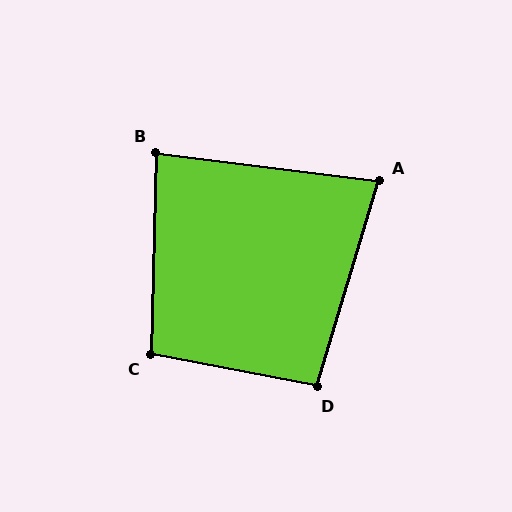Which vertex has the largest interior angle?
C, at approximately 100 degrees.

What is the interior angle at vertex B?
Approximately 84 degrees (acute).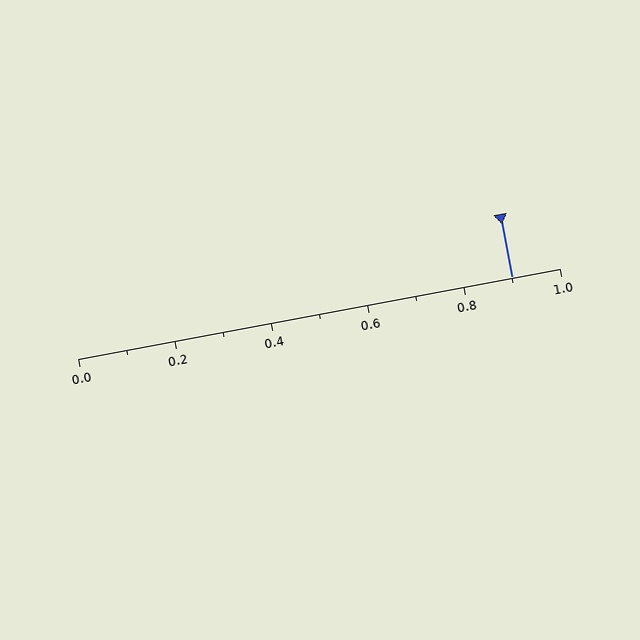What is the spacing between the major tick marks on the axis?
The major ticks are spaced 0.2 apart.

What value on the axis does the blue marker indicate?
The marker indicates approximately 0.9.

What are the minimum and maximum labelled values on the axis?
The axis runs from 0.0 to 1.0.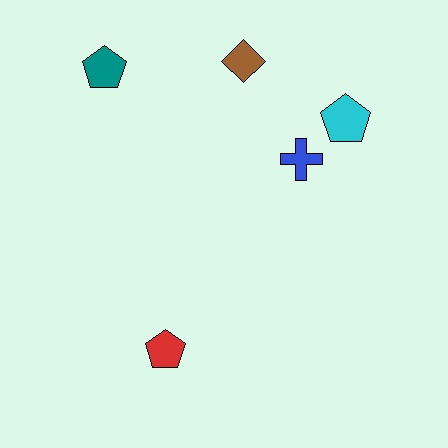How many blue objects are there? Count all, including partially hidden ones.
There is 1 blue object.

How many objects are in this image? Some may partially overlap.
There are 5 objects.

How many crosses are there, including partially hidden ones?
There is 1 cross.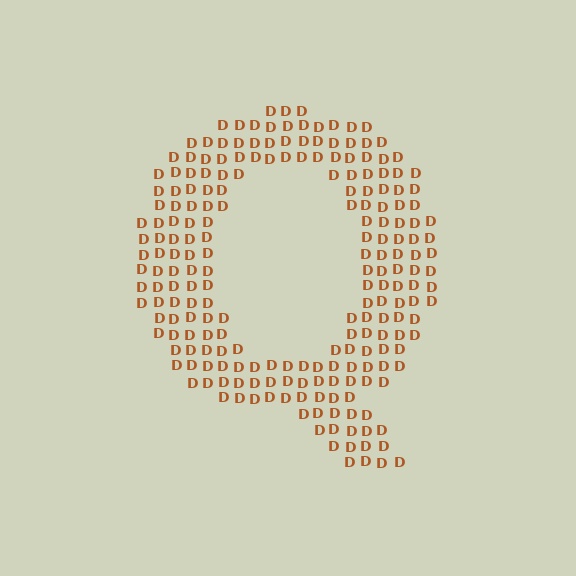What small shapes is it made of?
It is made of small letter D's.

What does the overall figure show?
The overall figure shows the letter Q.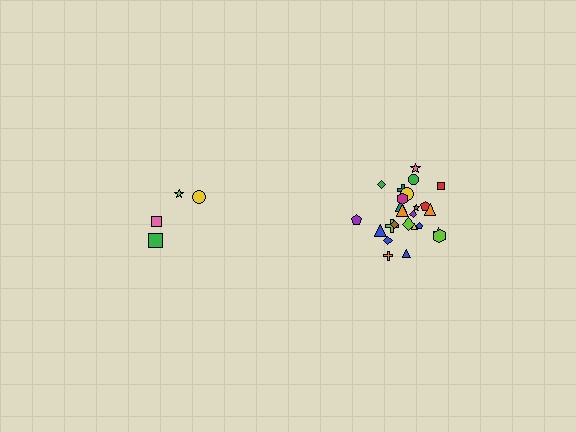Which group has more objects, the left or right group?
The right group.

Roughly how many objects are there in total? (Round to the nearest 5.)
Roughly 30 objects in total.